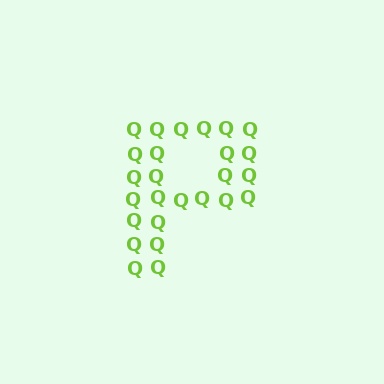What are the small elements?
The small elements are letter Q's.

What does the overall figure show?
The overall figure shows the letter P.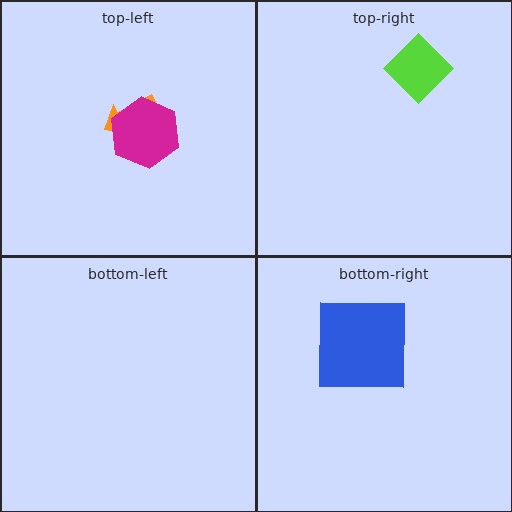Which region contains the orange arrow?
The top-left region.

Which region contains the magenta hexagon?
The top-left region.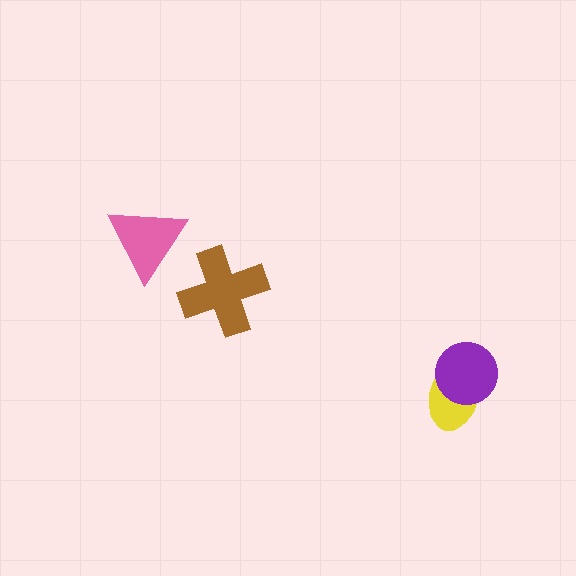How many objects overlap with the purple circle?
1 object overlaps with the purple circle.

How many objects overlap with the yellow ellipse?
1 object overlaps with the yellow ellipse.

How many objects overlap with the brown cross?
0 objects overlap with the brown cross.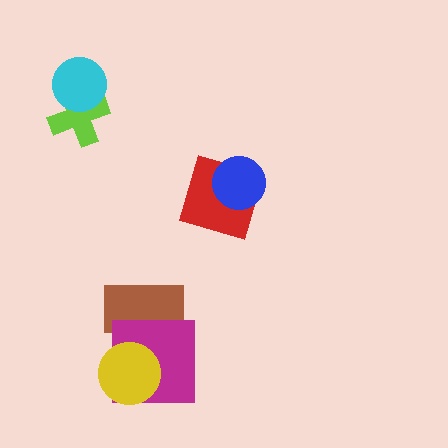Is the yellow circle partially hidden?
No, no other shape covers it.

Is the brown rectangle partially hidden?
Yes, it is partially covered by another shape.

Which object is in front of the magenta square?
The yellow circle is in front of the magenta square.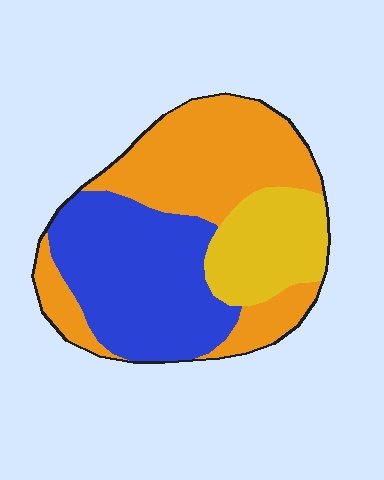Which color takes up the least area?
Yellow, at roughly 20%.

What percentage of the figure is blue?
Blue takes up between a third and a half of the figure.